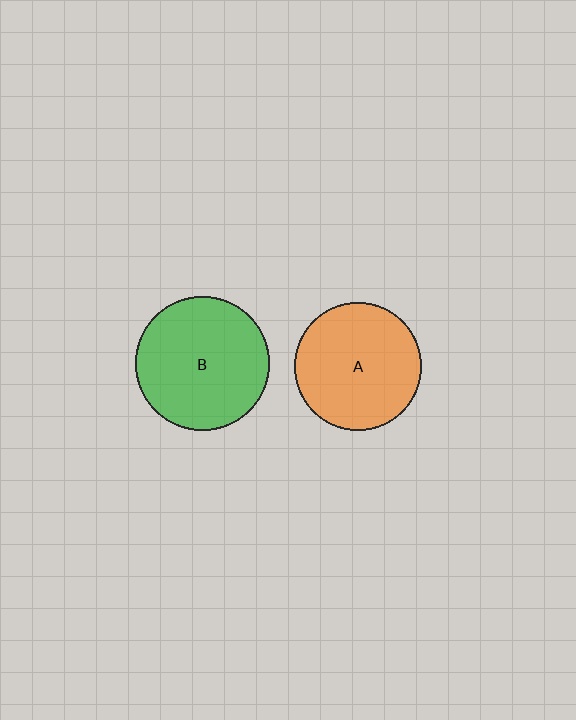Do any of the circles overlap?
No, none of the circles overlap.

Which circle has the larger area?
Circle B (green).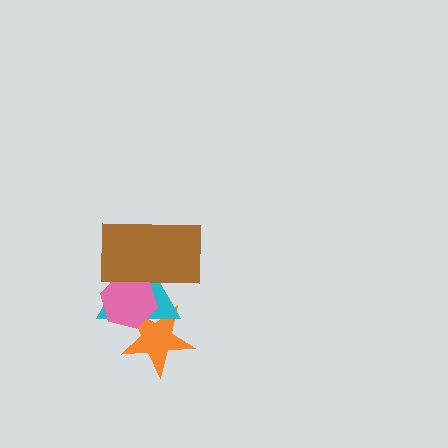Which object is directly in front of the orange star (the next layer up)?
The cyan triangle is directly in front of the orange star.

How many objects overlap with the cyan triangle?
3 objects overlap with the cyan triangle.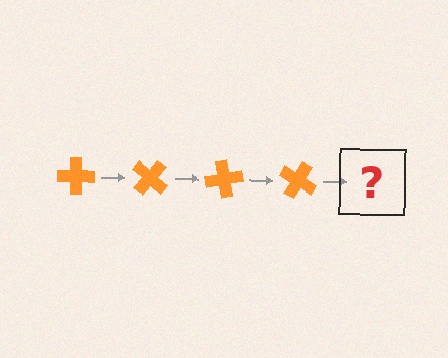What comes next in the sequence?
The next element should be an orange cross rotated 160 degrees.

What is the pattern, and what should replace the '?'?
The pattern is that the cross rotates 40 degrees each step. The '?' should be an orange cross rotated 160 degrees.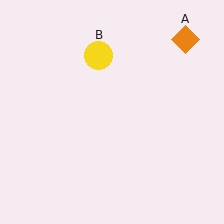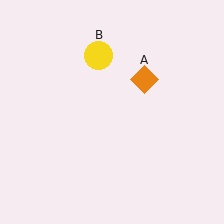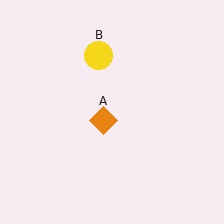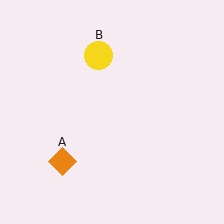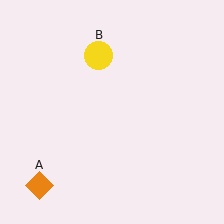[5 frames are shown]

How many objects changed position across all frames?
1 object changed position: orange diamond (object A).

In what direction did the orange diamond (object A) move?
The orange diamond (object A) moved down and to the left.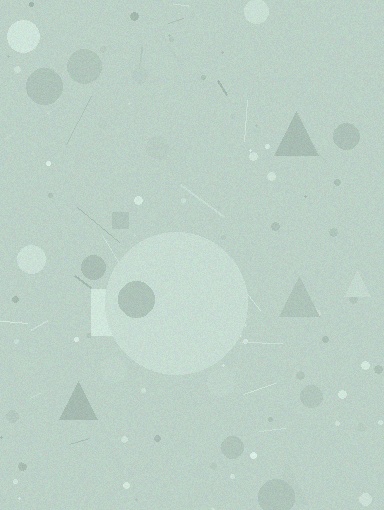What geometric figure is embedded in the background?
A circle is embedded in the background.